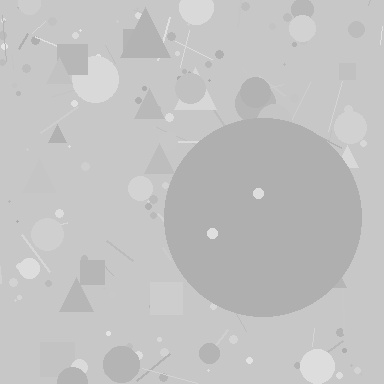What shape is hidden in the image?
A circle is hidden in the image.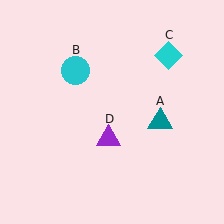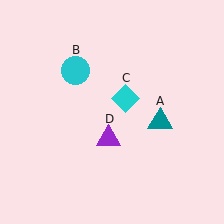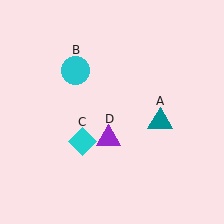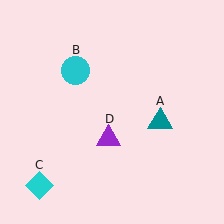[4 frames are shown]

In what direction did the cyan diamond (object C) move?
The cyan diamond (object C) moved down and to the left.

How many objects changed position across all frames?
1 object changed position: cyan diamond (object C).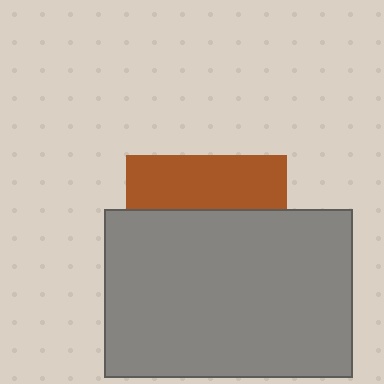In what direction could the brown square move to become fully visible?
The brown square could move up. That would shift it out from behind the gray rectangle entirely.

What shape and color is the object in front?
The object in front is a gray rectangle.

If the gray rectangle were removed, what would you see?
You would see the complete brown square.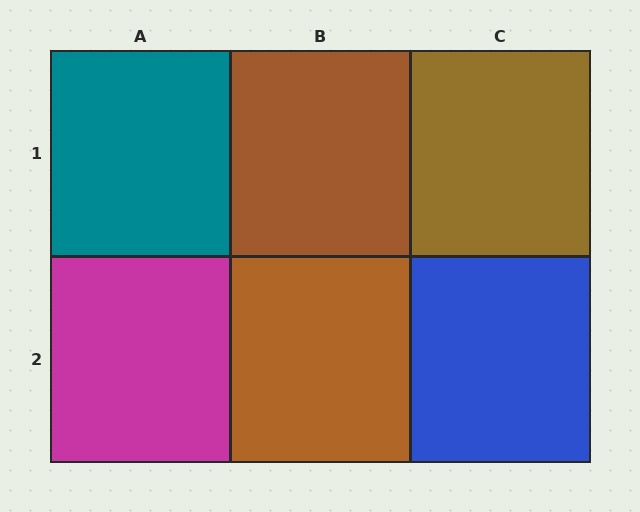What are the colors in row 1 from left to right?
Teal, brown, brown.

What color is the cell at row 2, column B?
Brown.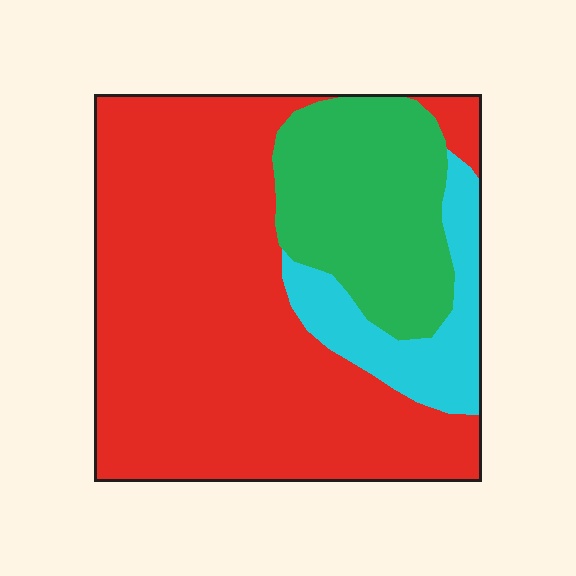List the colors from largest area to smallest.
From largest to smallest: red, green, cyan.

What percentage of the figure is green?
Green covers 23% of the figure.